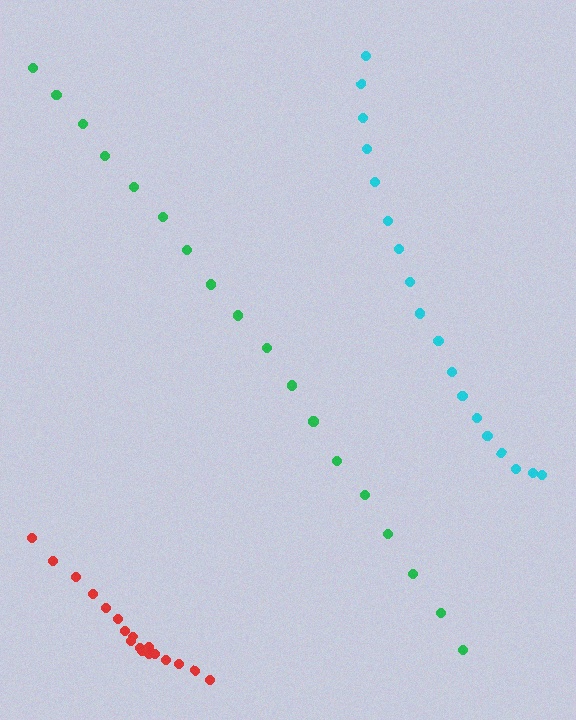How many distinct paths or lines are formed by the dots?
There are 3 distinct paths.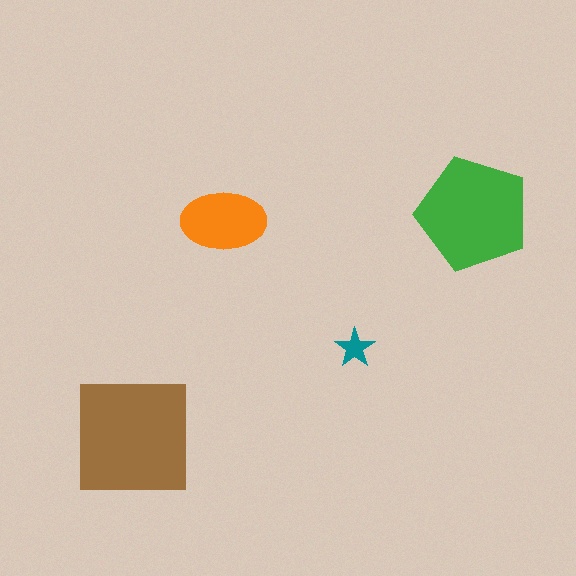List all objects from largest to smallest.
The brown square, the green pentagon, the orange ellipse, the teal star.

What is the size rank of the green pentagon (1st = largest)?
2nd.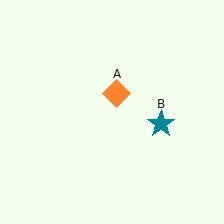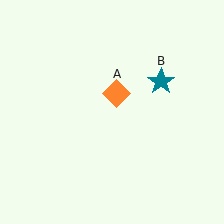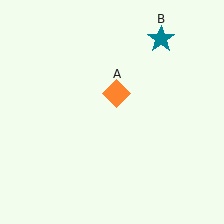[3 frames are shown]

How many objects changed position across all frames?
1 object changed position: teal star (object B).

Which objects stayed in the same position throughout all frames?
Orange diamond (object A) remained stationary.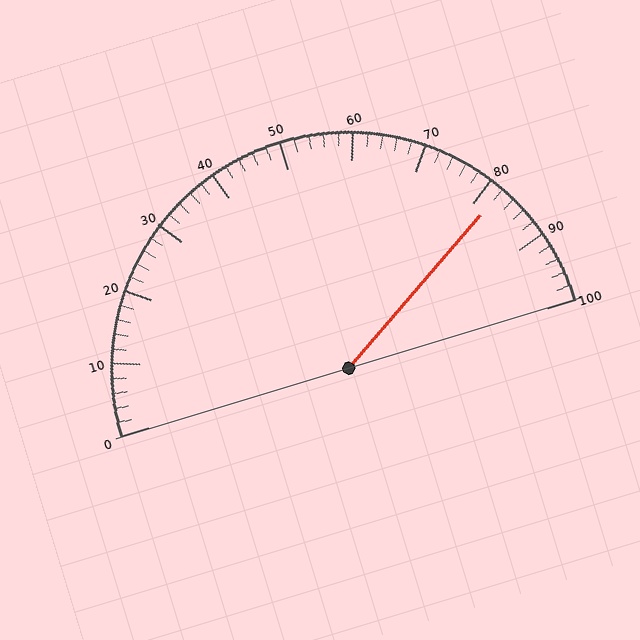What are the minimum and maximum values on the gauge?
The gauge ranges from 0 to 100.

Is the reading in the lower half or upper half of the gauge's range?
The reading is in the upper half of the range (0 to 100).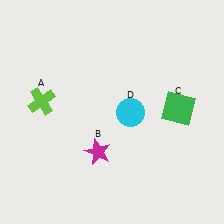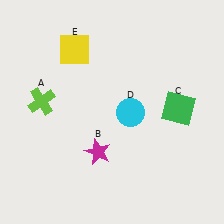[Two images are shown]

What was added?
A yellow square (E) was added in Image 2.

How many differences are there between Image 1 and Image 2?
There is 1 difference between the two images.